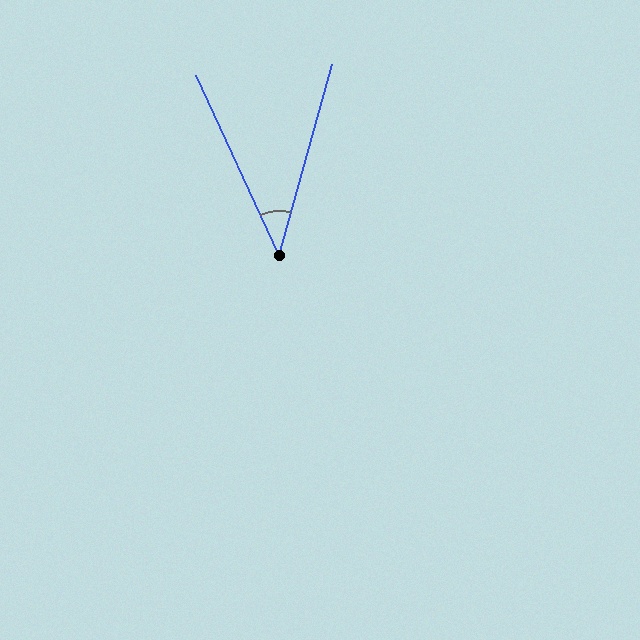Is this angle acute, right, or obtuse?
It is acute.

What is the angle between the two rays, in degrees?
Approximately 40 degrees.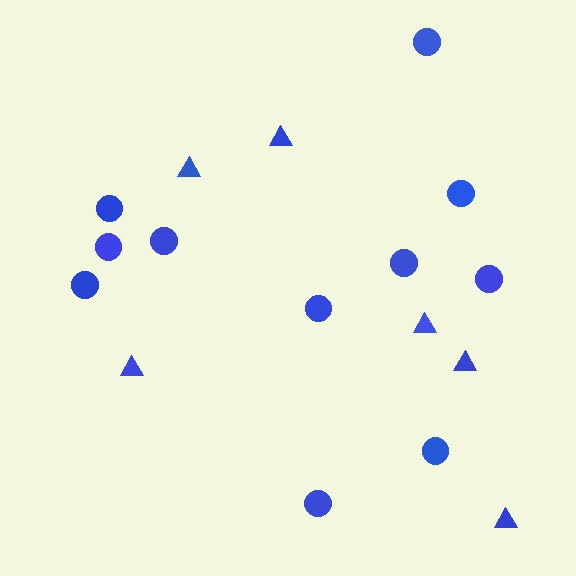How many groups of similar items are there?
There are 2 groups: one group of triangles (6) and one group of circles (11).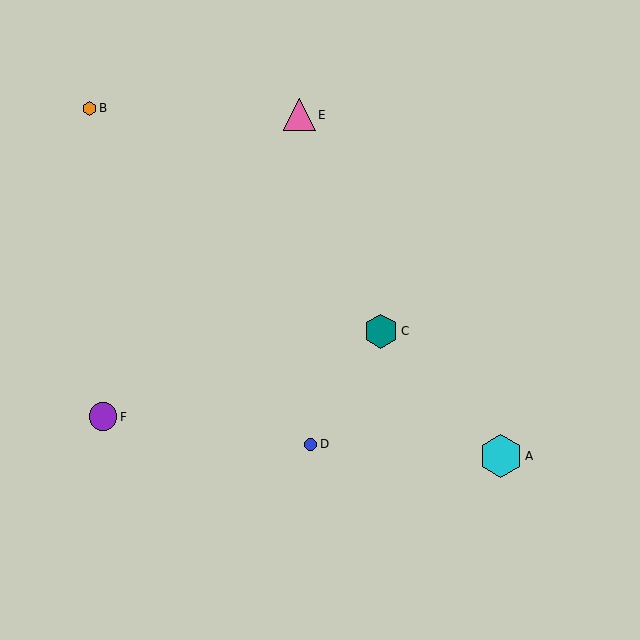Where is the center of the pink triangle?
The center of the pink triangle is at (299, 115).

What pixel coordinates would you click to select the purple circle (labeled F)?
Click at (103, 417) to select the purple circle F.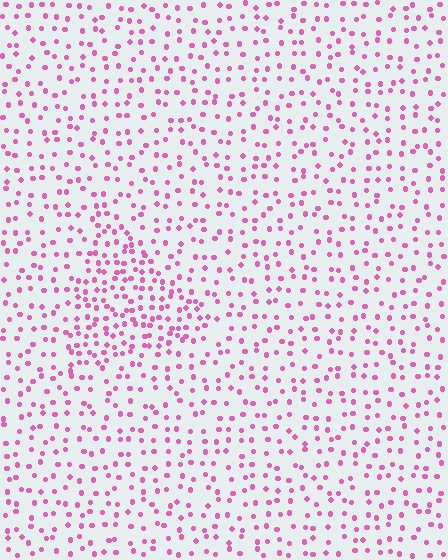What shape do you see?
I see a triangle.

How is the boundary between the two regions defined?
The boundary is defined by a change in element density (approximately 1.8x ratio). All elements are the same color, size, and shape.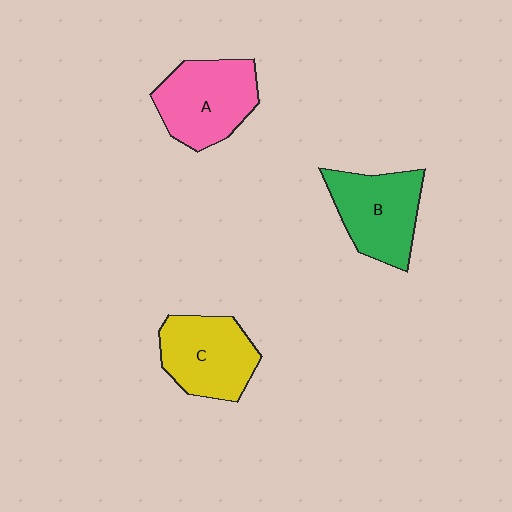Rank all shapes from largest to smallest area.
From largest to smallest: A (pink), B (green), C (yellow).